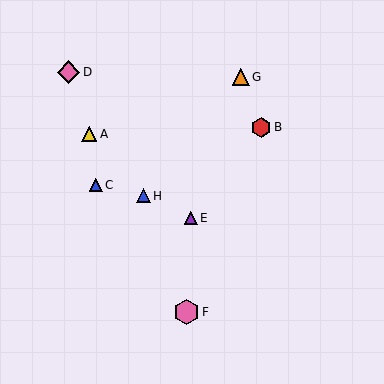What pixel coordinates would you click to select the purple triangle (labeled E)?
Click at (191, 218) to select the purple triangle E.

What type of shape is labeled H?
Shape H is a blue triangle.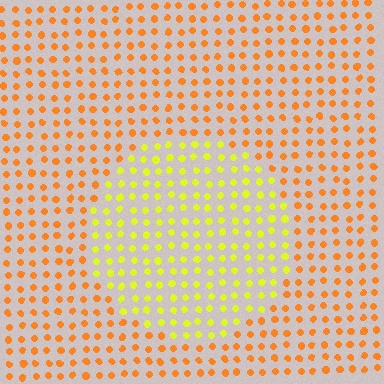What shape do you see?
I see a circle.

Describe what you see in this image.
The image is filled with small orange elements in a uniform arrangement. A circle-shaped region is visible where the elements are tinted to a slightly different hue, forming a subtle color boundary.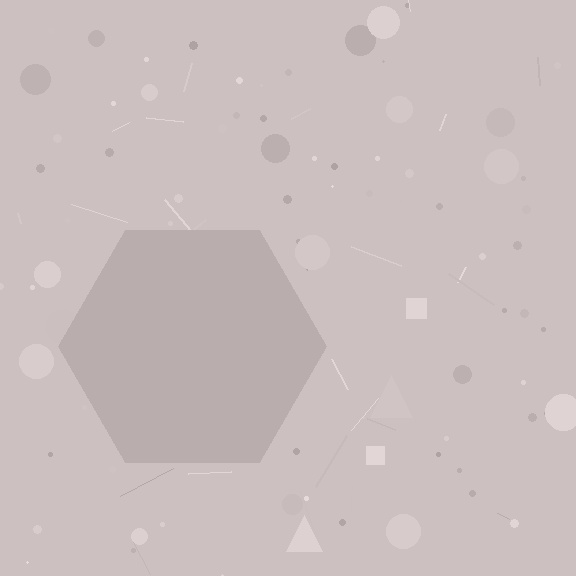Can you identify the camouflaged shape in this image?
The camouflaged shape is a hexagon.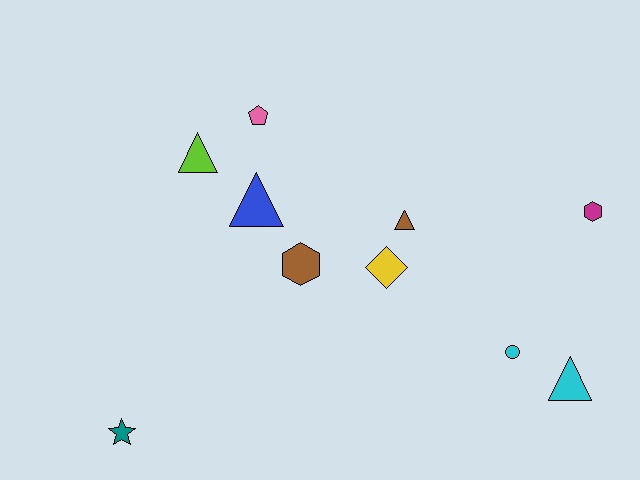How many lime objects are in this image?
There is 1 lime object.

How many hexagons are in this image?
There are 2 hexagons.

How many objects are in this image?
There are 10 objects.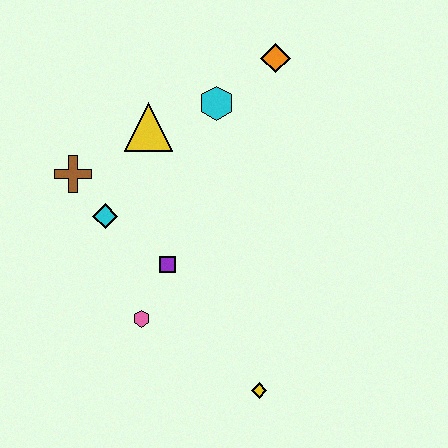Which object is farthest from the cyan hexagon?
The yellow diamond is farthest from the cyan hexagon.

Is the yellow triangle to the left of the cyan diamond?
No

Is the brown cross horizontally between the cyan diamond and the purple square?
No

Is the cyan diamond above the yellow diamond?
Yes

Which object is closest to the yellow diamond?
The pink hexagon is closest to the yellow diamond.